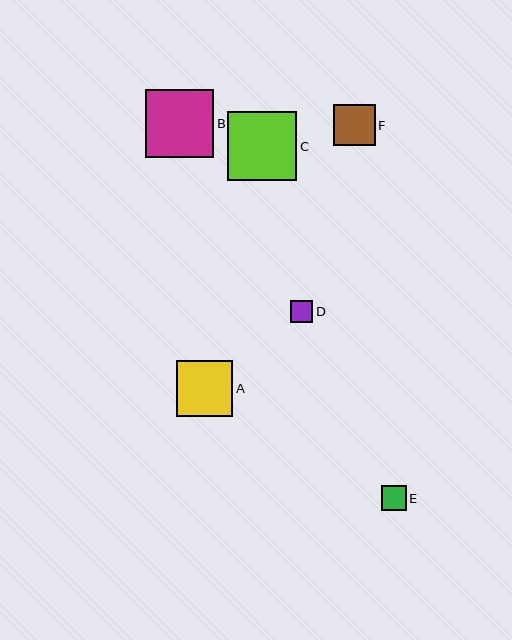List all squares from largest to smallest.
From largest to smallest: C, B, A, F, E, D.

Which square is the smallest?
Square D is the smallest with a size of approximately 22 pixels.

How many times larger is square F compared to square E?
Square F is approximately 1.7 times the size of square E.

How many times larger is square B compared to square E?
Square B is approximately 2.8 times the size of square E.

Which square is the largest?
Square C is the largest with a size of approximately 69 pixels.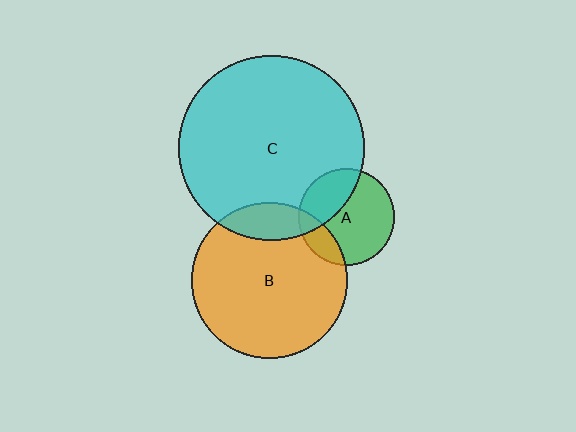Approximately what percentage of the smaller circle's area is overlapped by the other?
Approximately 15%.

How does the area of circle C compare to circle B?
Approximately 1.4 times.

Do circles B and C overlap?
Yes.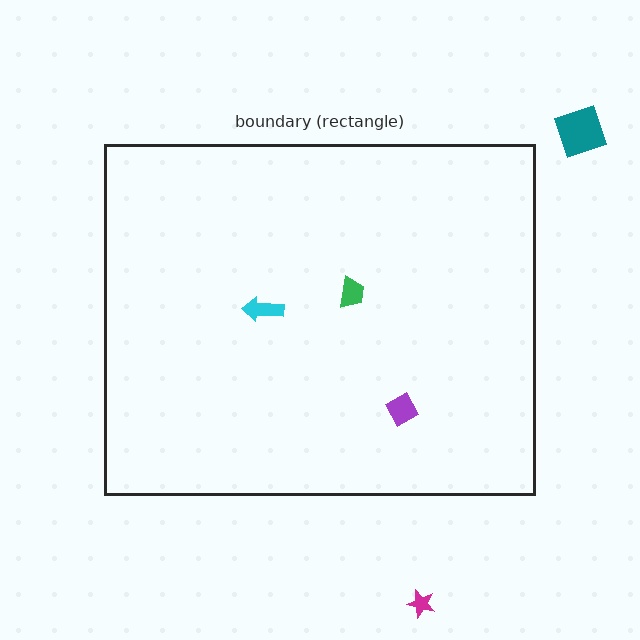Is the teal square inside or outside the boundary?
Outside.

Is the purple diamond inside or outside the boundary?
Inside.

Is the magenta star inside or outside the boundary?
Outside.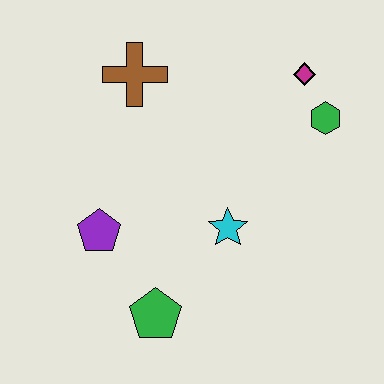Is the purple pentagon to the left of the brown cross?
Yes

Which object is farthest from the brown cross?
The green pentagon is farthest from the brown cross.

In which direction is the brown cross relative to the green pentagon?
The brown cross is above the green pentagon.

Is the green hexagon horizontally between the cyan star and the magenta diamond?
No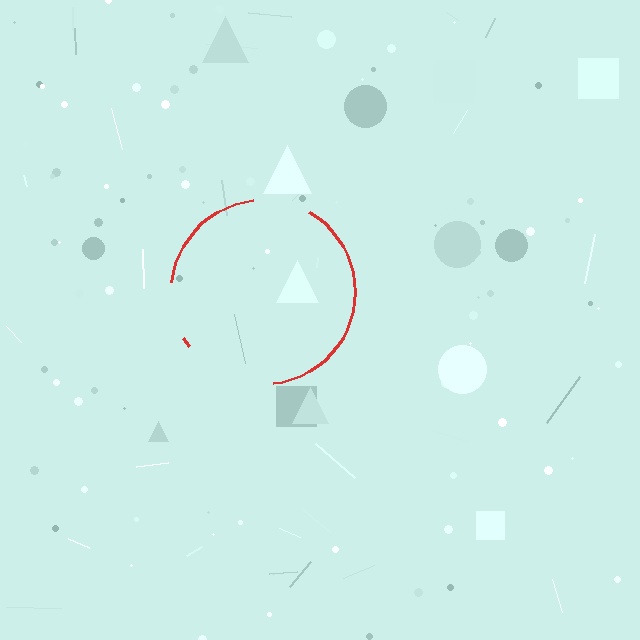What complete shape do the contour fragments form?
The contour fragments form a circle.